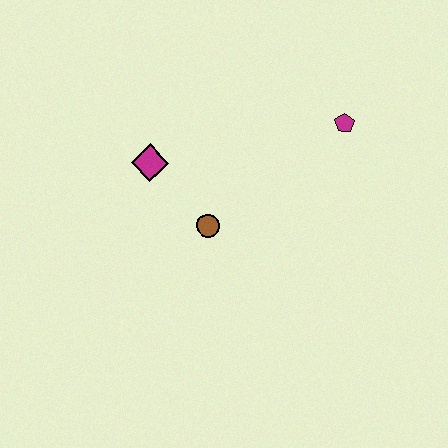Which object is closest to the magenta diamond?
The brown circle is closest to the magenta diamond.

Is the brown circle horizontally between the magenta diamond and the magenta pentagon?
Yes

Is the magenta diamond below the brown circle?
No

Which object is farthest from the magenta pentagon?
The magenta diamond is farthest from the magenta pentagon.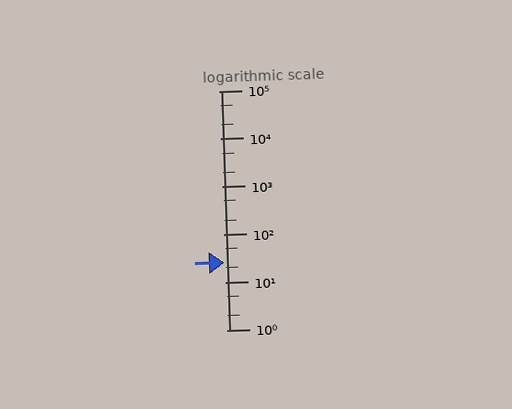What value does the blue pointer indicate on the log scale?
The pointer indicates approximately 26.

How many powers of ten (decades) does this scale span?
The scale spans 5 decades, from 1 to 100000.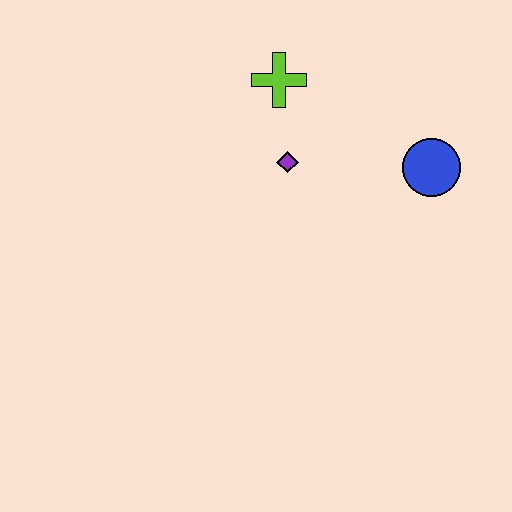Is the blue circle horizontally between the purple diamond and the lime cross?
No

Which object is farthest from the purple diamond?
The blue circle is farthest from the purple diamond.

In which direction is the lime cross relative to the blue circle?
The lime cross is to the left of the blue circle.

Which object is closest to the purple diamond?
The lime cross is closest to the purple diamond.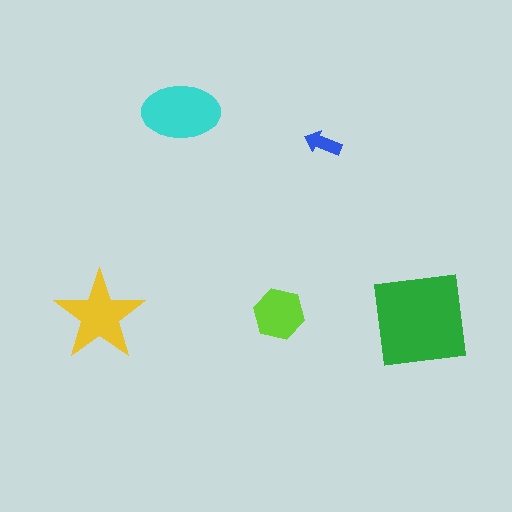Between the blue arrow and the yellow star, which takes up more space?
The yellow star.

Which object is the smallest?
The blue arrow.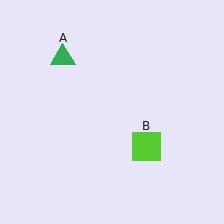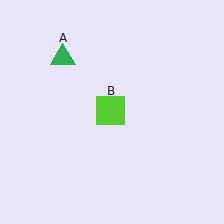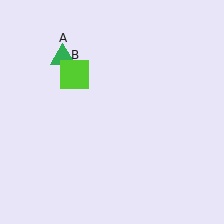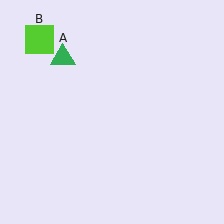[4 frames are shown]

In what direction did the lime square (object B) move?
The lime square (object B) moved up and to the left.